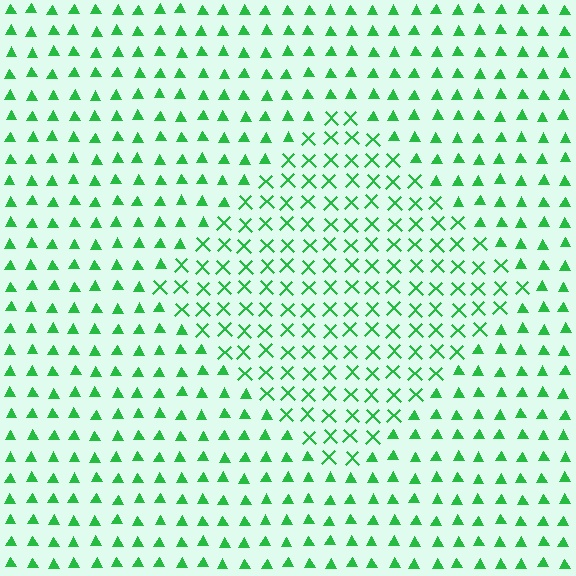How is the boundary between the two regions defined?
The boundary is defined by a change in element shape: X marks inside vs. triangles outside. All elements share the same color and spacing.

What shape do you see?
I see a diamond.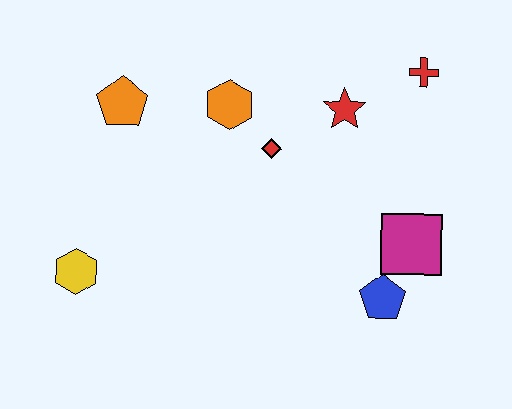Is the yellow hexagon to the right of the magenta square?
No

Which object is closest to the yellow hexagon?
The orange pentagon is closest to the yellow hexagon.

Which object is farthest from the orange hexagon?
The blue pentagon is farthest from the orange hexagon.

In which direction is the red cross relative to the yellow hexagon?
The red cross is to the right of the yellow hexagon.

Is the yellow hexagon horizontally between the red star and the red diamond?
No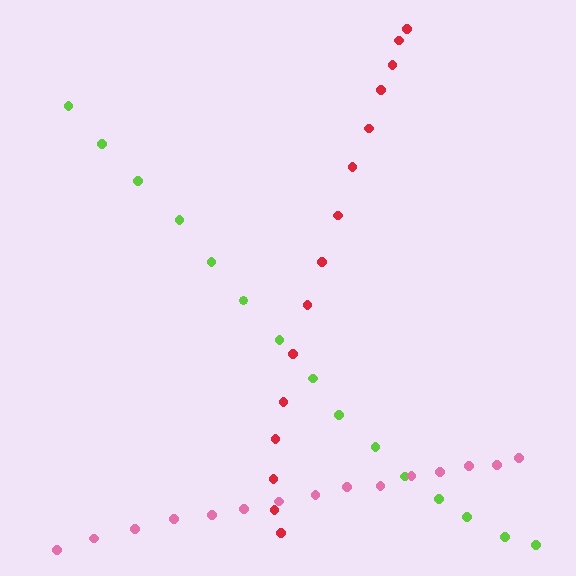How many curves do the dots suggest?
There are 3 distinct paths.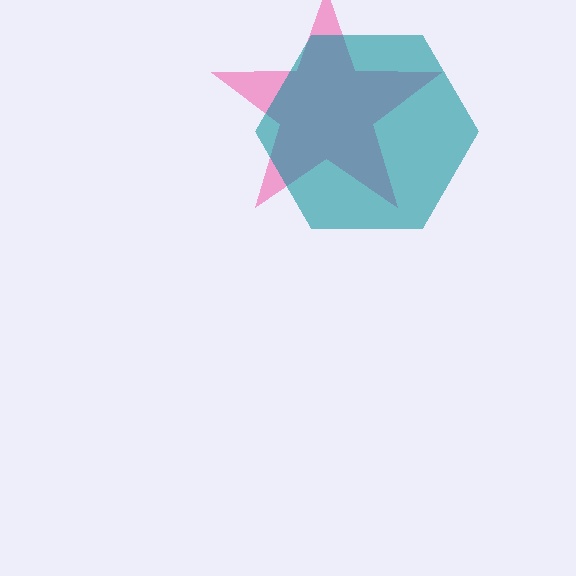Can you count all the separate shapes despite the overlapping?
Yes, there are 2 separate shapes.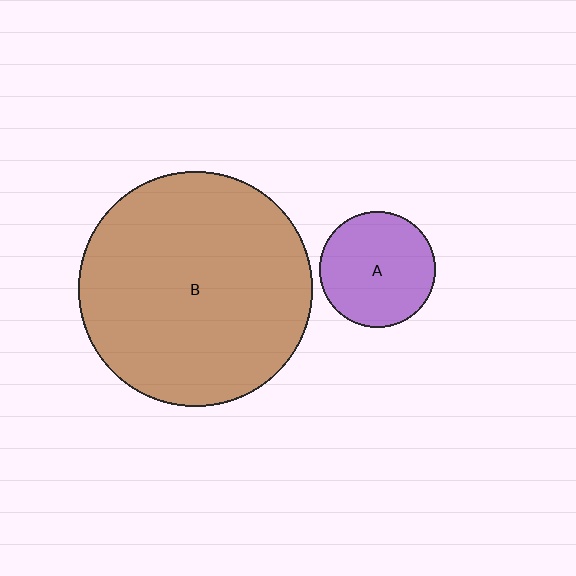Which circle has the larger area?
Circle B (brown).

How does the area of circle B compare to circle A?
Approximately 4.1 times.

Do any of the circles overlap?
No, none of the circles overlap.